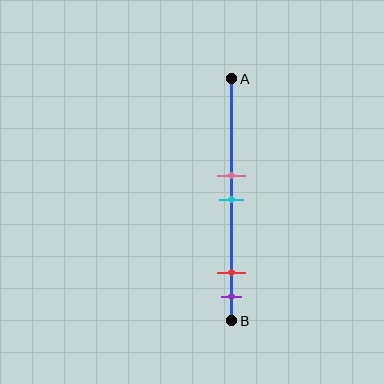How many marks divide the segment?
There are 4 marks dividing the segment.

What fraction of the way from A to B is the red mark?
The red mark is approximately 80% (0.8) of the way from A to B.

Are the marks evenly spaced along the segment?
No, the marks are not evenly spaced.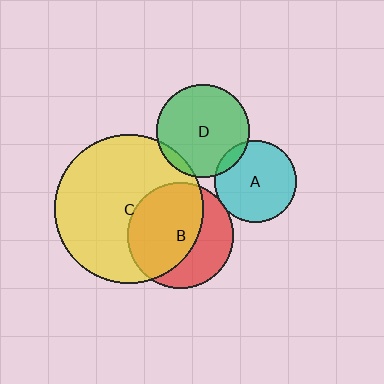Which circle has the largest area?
Circle C (yellow).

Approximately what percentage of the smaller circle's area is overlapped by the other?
Approximately 5%.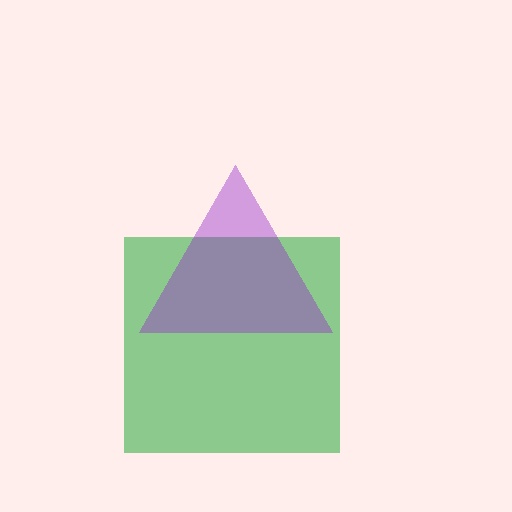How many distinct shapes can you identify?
There are 2 distinct shapes: a green square, a purple triangle.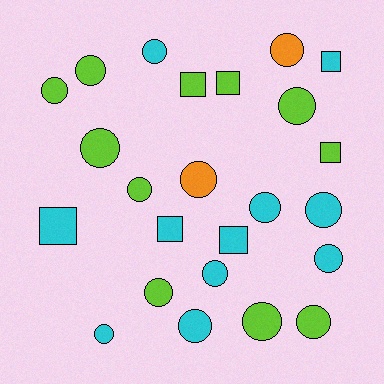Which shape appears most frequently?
Circle, with 17 objects.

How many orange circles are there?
There are 2 orange circles.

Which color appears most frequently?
Lime, with 11 objects.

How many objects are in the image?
There are 24 objects.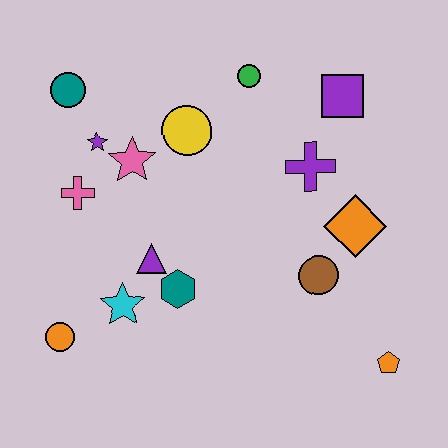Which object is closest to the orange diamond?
The brown circle is closest to the orange diamond.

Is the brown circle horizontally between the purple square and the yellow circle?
Yes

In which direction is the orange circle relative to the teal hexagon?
The orange circle is to the left of the teal hexagon.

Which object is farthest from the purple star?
The orange pentagon is farthest from the purple star.